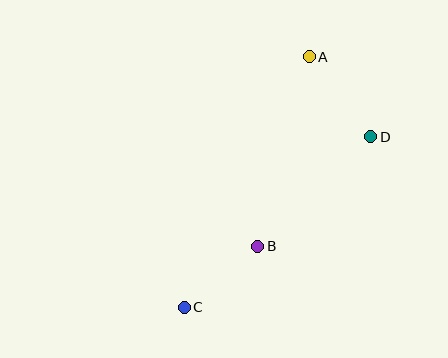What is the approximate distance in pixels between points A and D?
The distance between A and D is approximately 101 pixels.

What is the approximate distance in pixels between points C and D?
The distance between C and D is approximately 253 pixels.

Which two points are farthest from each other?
Points A and C are farthest from each other.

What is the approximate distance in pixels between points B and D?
The distance between B and D is approximately 157 pixels.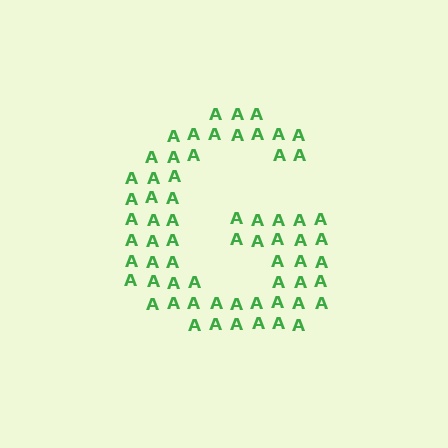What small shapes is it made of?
It is made of small letter A's.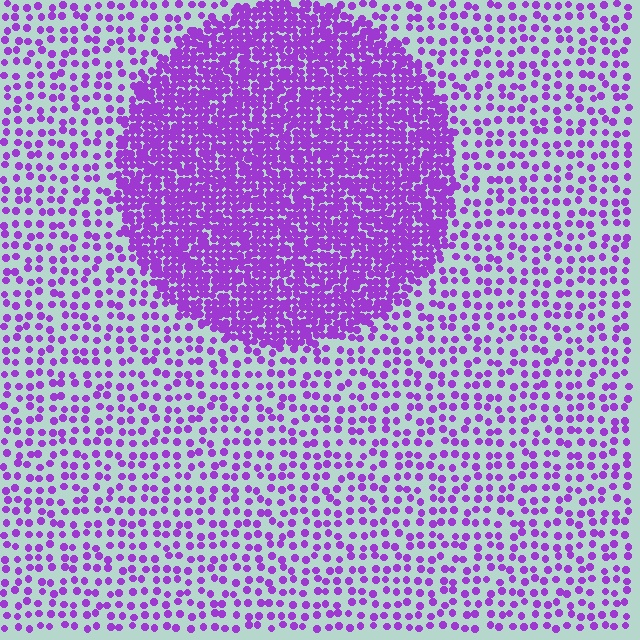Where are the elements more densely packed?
The elements are more densely packed inside the circle boundary.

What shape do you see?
I see a circle.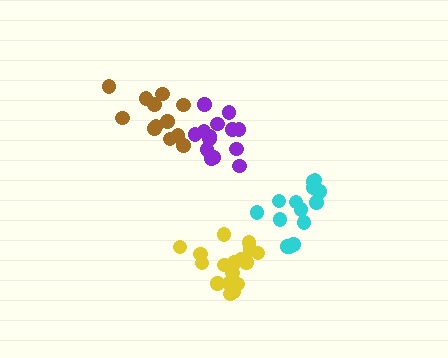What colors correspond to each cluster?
The clusters are colored: cyan, brown, purple, yellow.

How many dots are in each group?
Group 1: 14 dots, Group 2: 12 dots, Group 3: 14 dots, Group 4: 17 dots (57 total).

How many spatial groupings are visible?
There are 4 spatial groupings.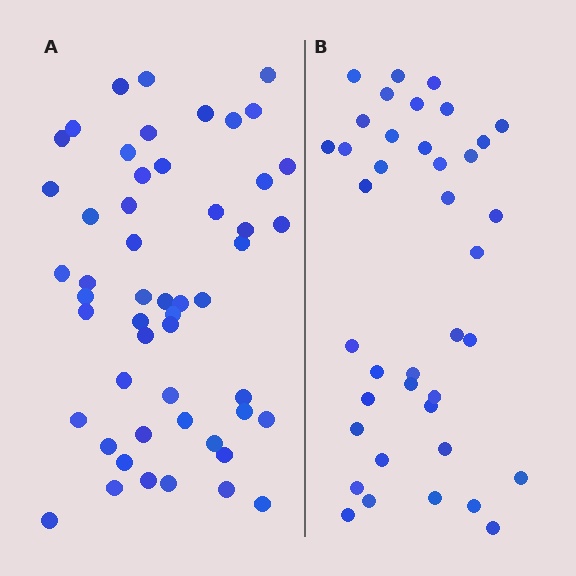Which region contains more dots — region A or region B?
Region A (the left region) has more dots.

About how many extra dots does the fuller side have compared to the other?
Region A has approximately 15 more dots than region B.